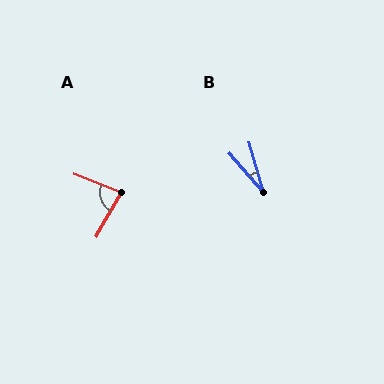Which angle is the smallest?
B, at approximately 26 degrees.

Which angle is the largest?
A, at approximately 82 degrees.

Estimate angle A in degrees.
Approximately 82 degrees.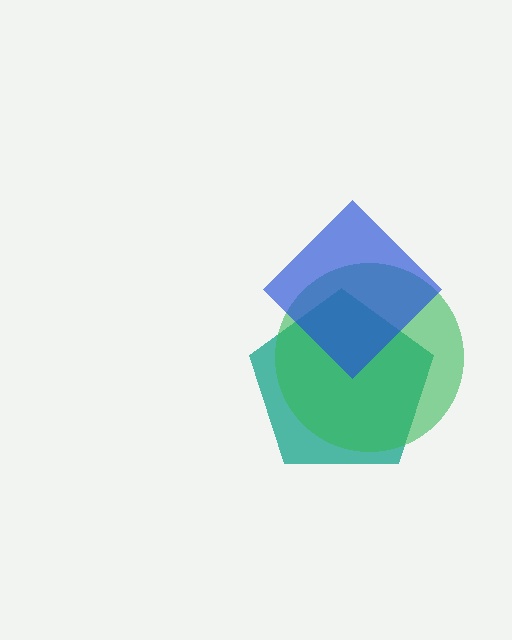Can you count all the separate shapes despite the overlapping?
Yes, there are 3 separate shapes.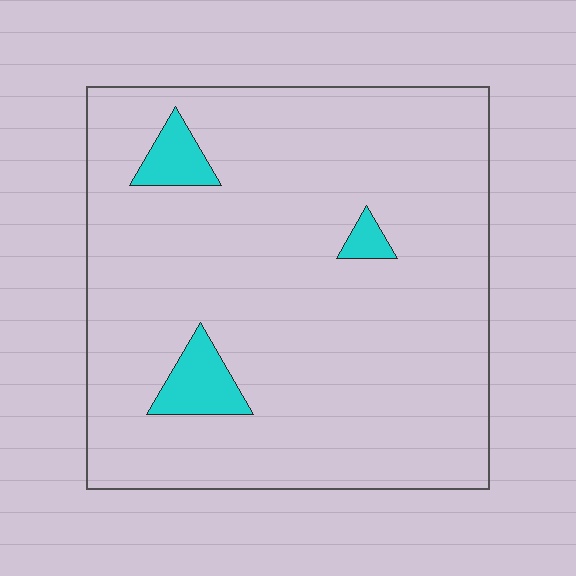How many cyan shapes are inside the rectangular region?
3.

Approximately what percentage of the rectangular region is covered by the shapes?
Approximately 5%.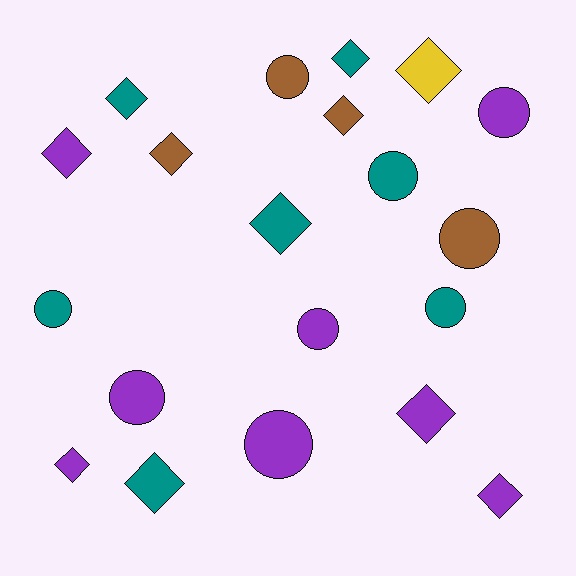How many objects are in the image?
There are 20 objects.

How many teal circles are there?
There are 3 teal circles.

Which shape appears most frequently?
Diamond, with 11 objects.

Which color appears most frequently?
Purple, with 8 objects.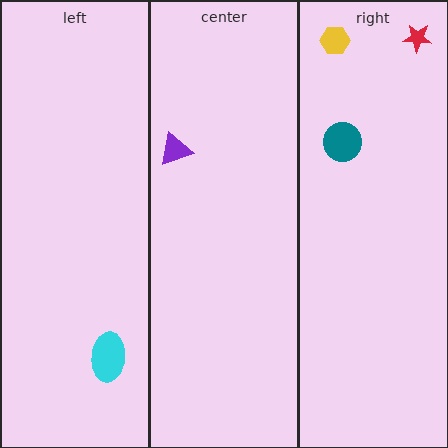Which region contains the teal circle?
The right region.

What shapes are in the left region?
The cyan ellipse.